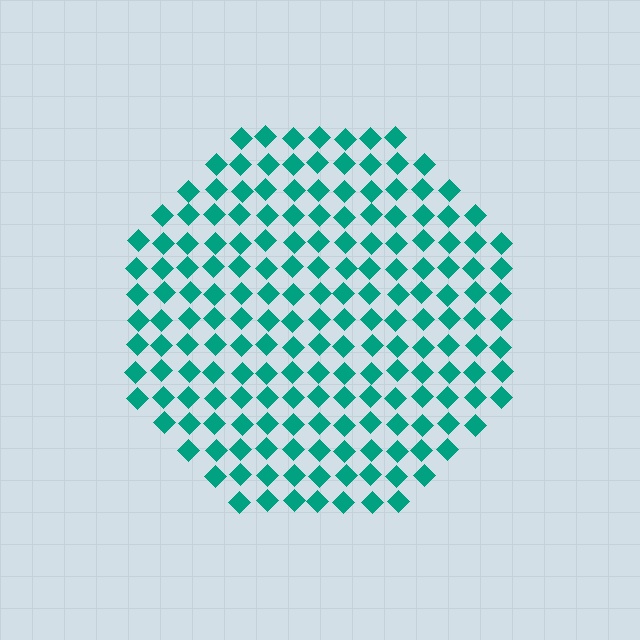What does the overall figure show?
The overall figure shows a circle.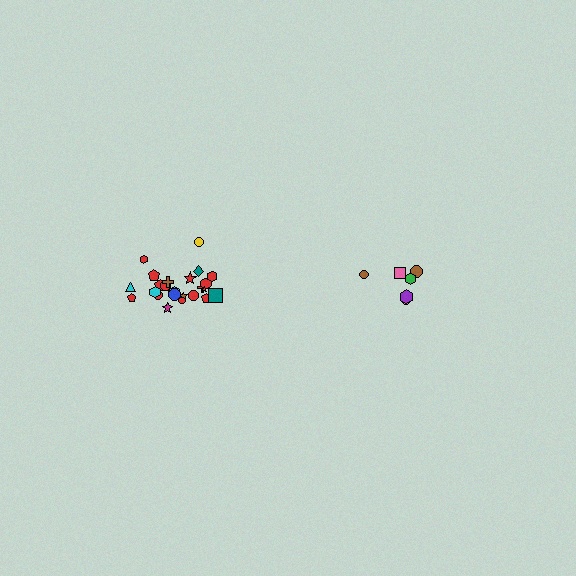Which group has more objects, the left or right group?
The left group.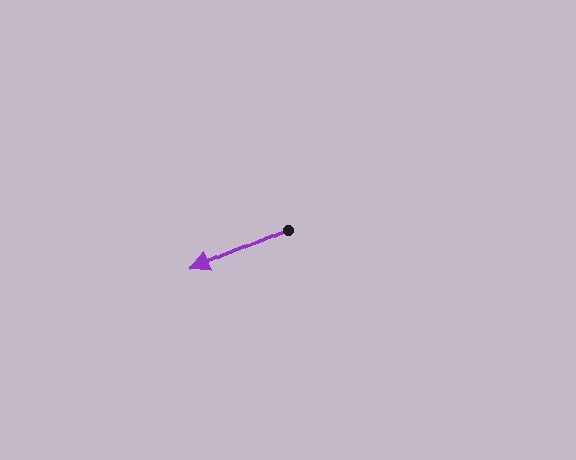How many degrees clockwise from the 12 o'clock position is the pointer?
Approximately 247 degrees.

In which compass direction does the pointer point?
Southwest.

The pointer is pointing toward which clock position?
Roughly 8 o'clock.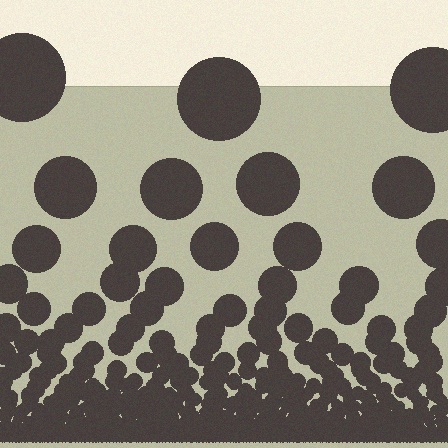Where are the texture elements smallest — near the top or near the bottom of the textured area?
Near the bottom.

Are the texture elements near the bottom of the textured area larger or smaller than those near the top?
Smaller. The gradient is inverted — elements near the bottom are smaller and denser.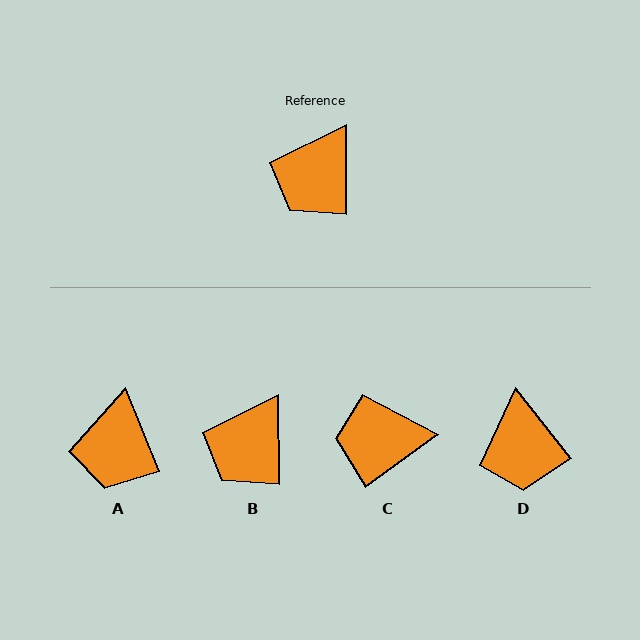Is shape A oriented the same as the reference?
No, it is off by about 22 degrees.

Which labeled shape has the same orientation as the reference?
B.